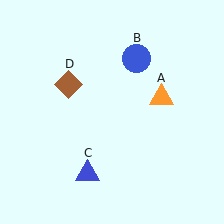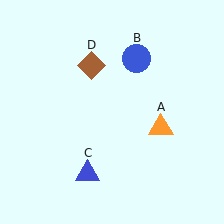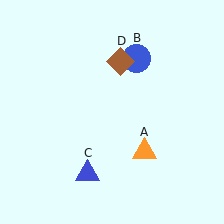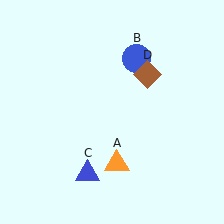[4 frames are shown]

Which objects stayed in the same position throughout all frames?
Blue circle (object B) and blue triangle (object C) remained stationary.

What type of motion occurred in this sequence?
The orange triangle (object A), brown diamond (object D) rotated clockwise around the center of the scene.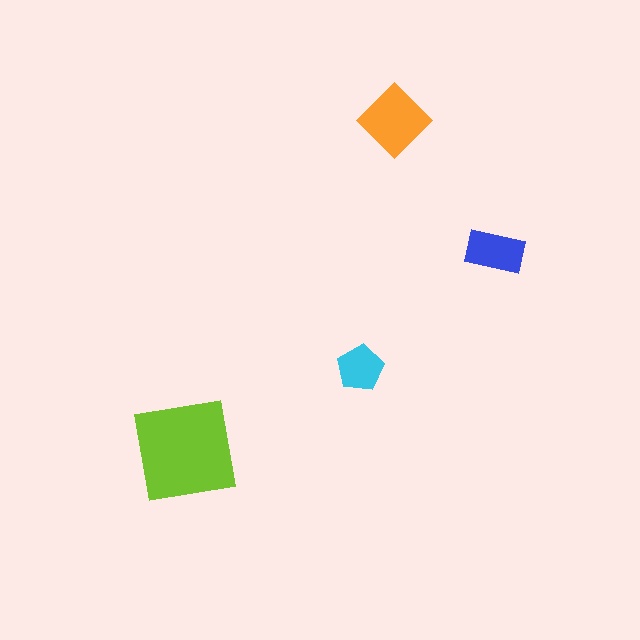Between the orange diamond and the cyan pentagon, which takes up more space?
The orange diamond.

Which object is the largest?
The lime square.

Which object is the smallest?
The cyan pentagon.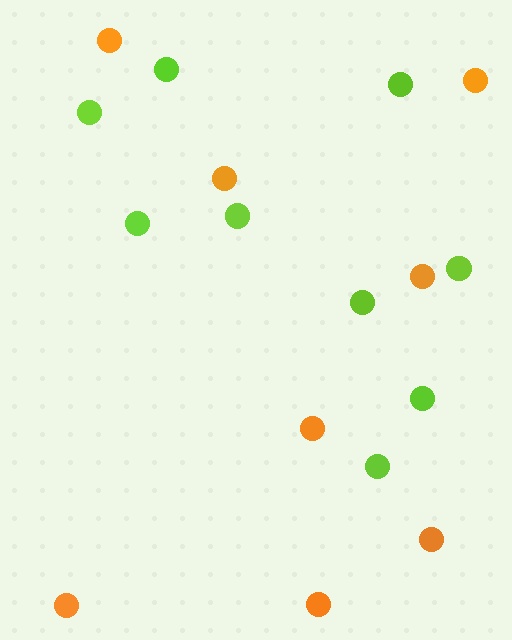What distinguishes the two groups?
There are 2 groups: one group of lime circles (9) and one group of orange circles (8).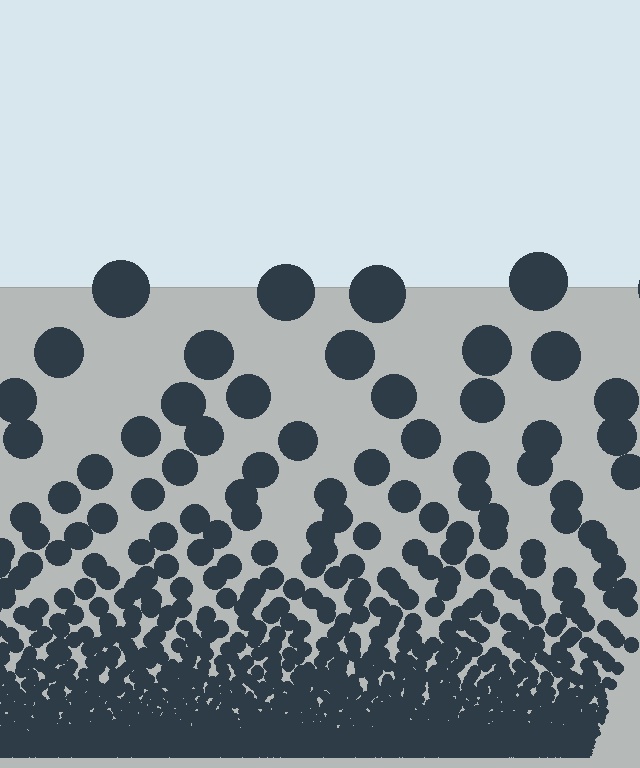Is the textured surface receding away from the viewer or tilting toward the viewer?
The surface appears to tilt toward the viewer. Texture elements get larger and sparser toward the top.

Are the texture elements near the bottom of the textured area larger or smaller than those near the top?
Smaller. The gradient is inverted — elements near the bottom are smaller and denser.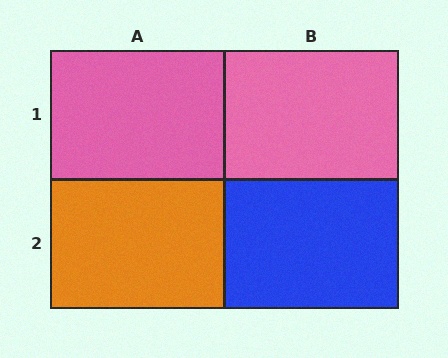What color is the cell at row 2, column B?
Blue.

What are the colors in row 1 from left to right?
Pink, pink.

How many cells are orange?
1 cell is orange.